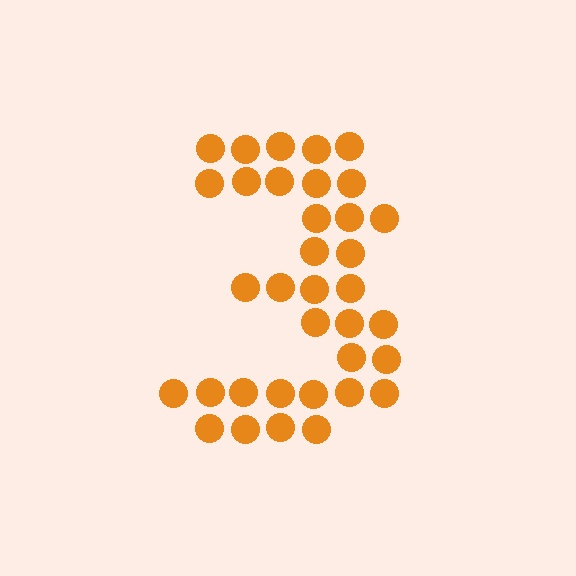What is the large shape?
The large shape is the digit 3.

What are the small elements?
The small elements are circles.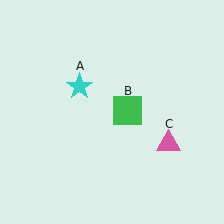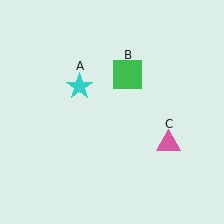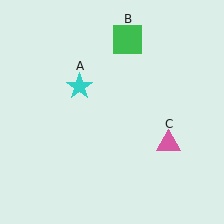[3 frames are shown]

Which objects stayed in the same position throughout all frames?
Cyan star (object A) and pink triangle (object C) remained stationary.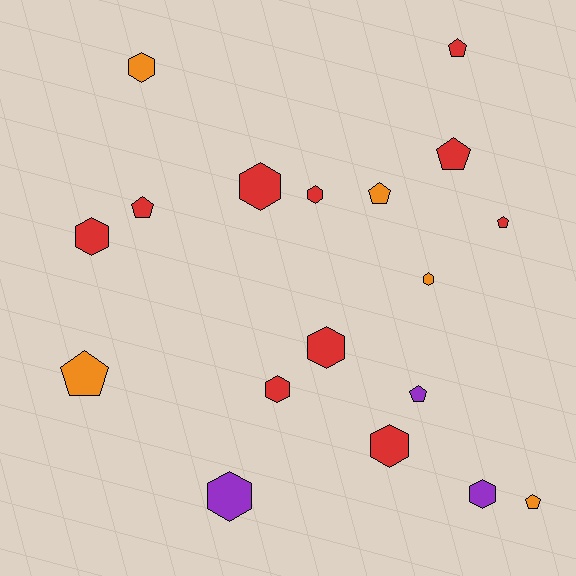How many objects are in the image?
There are 18 objects.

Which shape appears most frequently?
Hexagon, with 10 objects.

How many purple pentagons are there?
There is 1 purple pentagon.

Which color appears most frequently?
Red, with 10 objects.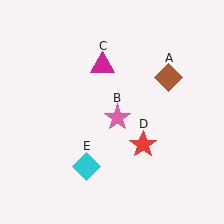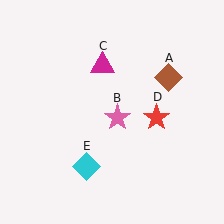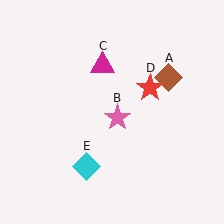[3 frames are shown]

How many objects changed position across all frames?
1 object changed position: red star (object D).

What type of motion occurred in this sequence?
The red star (object D) rotated counterclockwise around the center of the scene.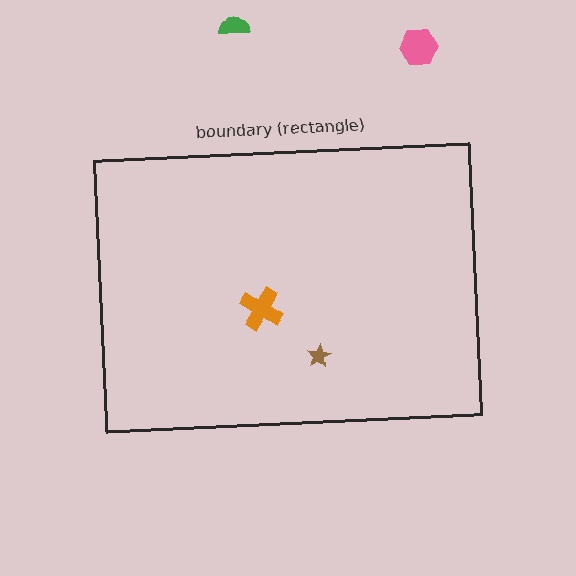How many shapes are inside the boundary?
2 inside, 2 outside.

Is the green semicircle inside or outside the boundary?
Outside.